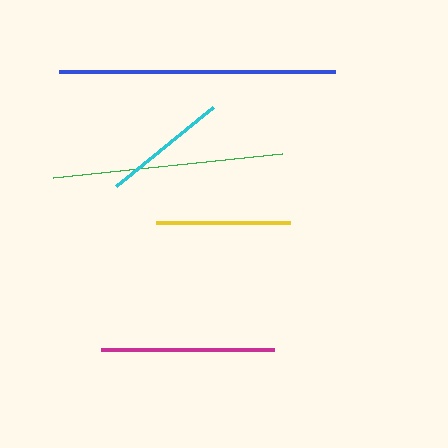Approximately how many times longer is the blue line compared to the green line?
The blue line is approximately 1.2 times the length of the green line.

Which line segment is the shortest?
The cyan line is the shortest at approximately 125 pixels.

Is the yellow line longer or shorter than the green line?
The green line is longer than the yellow line.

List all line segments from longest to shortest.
From longest to shortest: blue, green, magenta, yellow, cyan.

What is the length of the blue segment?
The blue segment is approximately 276 pixels long.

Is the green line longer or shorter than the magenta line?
The green line is longer than the magenta line.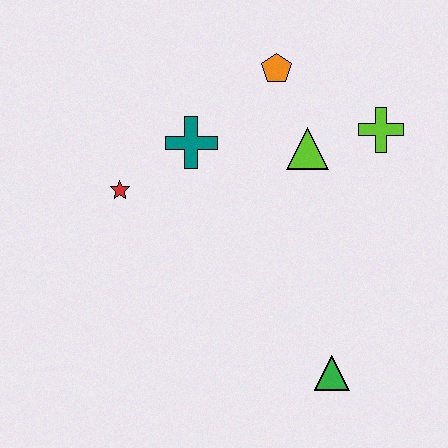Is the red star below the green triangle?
No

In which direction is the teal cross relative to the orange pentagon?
The teal cross is to the left of the orange pentagon.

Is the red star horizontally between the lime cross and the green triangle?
No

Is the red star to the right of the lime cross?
No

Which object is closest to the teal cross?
The red star is closest to the teal cross.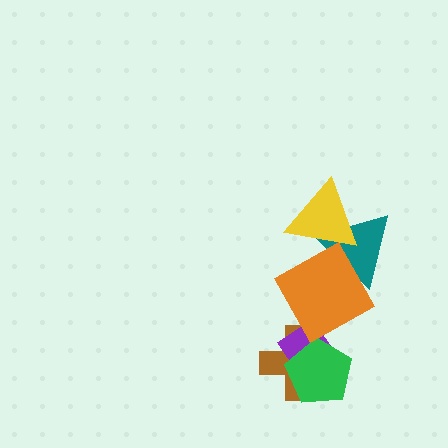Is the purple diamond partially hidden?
Yes, it is partially covered by another shape.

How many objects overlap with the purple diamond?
3 objects overlap with the purple diamond.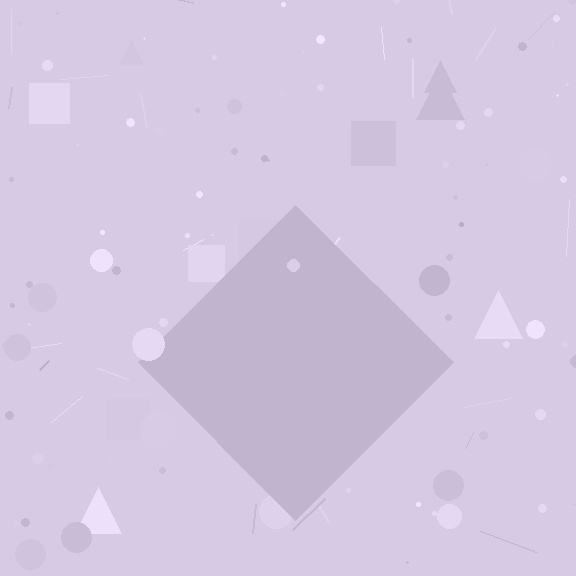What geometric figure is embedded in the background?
A diamond is embedded in the background.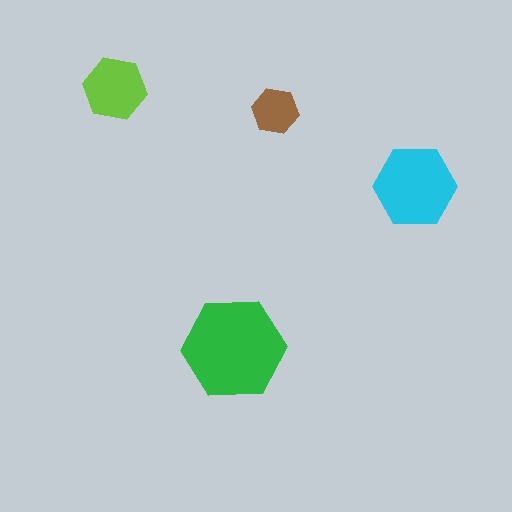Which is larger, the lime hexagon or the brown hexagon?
The lime one.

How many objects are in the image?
There are 4 objects in the image.